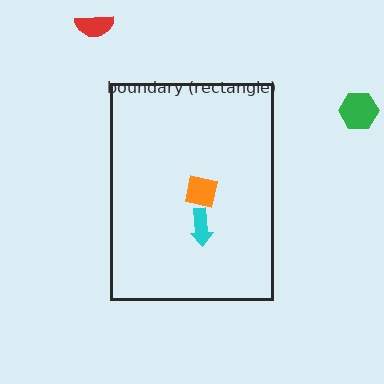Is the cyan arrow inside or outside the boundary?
Inside.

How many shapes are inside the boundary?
2 inside, 2 outside.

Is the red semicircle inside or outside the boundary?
Outside.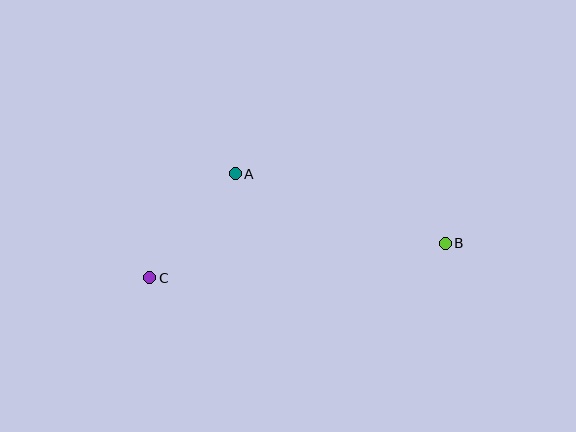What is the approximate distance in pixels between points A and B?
The distance between A and B is approximately 221 pixels.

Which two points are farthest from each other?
Points B and C are farthest from each other.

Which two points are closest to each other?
Points A and C are closest to each other.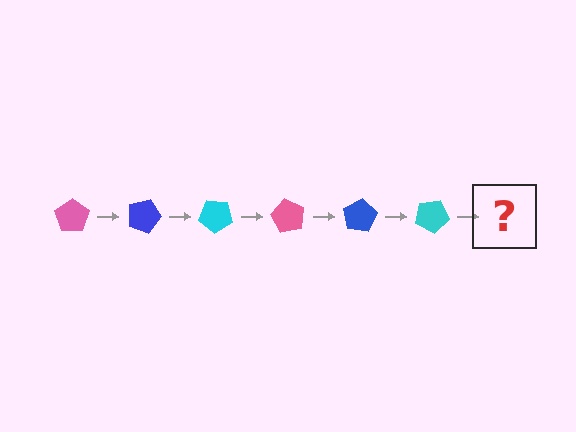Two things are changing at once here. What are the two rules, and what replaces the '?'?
The two rules are that it rotates 20 degrees each step and the color cycles through pink, blue, and cyan. The '?' should be a pink pentagon, rotated 120 degrees from the start.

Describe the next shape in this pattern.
It should be a pink pentagon, rotated 120 degrees from the start.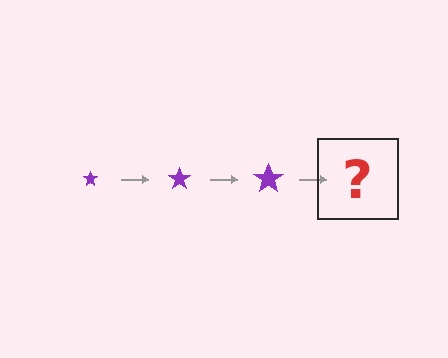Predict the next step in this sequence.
The next step is a purple star, larger than the previous one.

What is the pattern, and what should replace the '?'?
The pattern is that the star gets progressively larger each step. The '?' should be a purple star, larger than the previous one.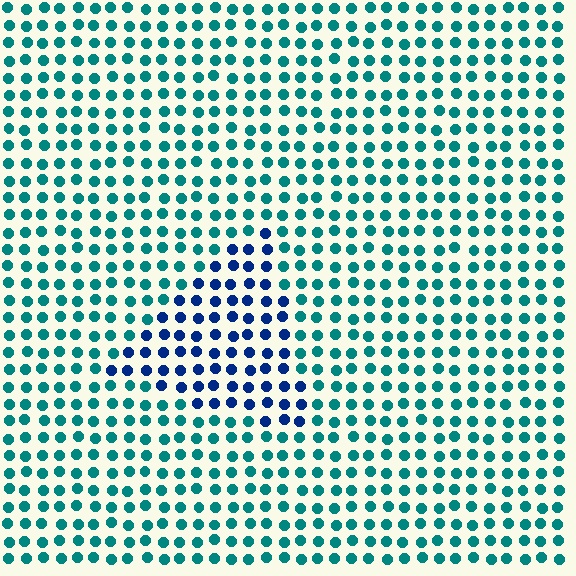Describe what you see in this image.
The image is filled with small teal elements in a uniform arrangement. A triangle-shaped region is visible where the elements are tinted to a slightly different hue, forming a subtle color boundary.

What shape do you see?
I see a triangle.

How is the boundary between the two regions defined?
The boundary is defined purely by a slight shift in hue (about 45 degrees). Spacing, size, and orientation are identical on both sides.